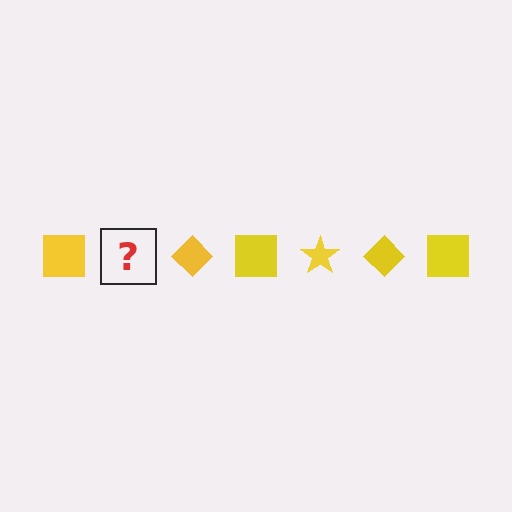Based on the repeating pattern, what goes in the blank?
The blank should be a yellow star.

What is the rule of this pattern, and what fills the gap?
The rule is that the pattern cycles through square, star, diamond shapes in yellow. The gap should be filled with a yellow star.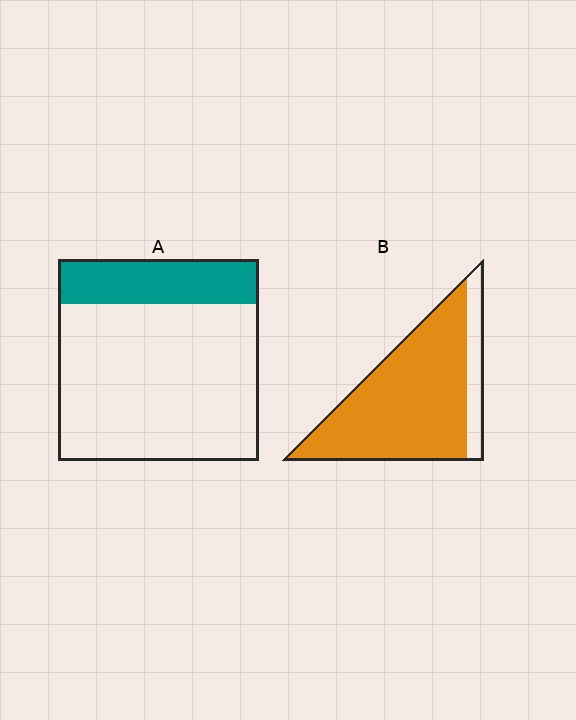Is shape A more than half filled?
No.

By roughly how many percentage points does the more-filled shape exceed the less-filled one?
By roughly 60 percentage points (B over A).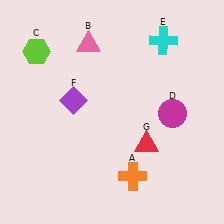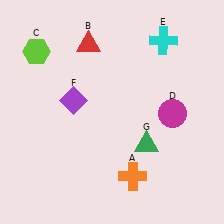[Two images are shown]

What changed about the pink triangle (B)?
In Image 1, B is pink. In Image 2, it changed to red.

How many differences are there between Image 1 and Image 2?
There are 2 differences between the two images.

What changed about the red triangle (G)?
In Image 1, G is red. In Image 2, it changed to green.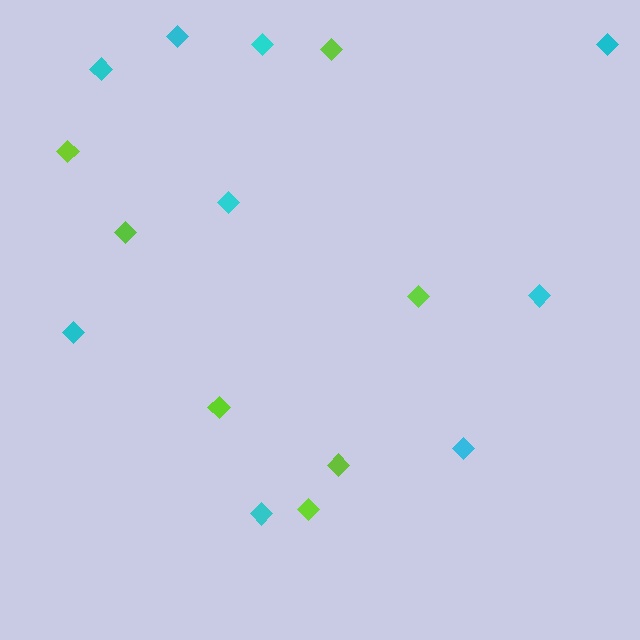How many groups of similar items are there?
There are 2 groups: one group of cyan diamonds (9) and one group of lime diamonds (7).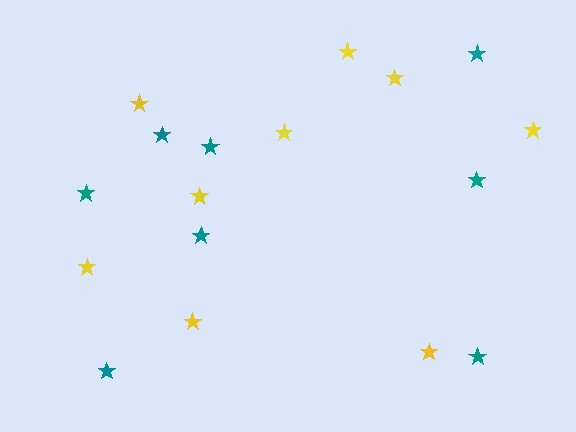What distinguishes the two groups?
There are 2 groups: one group of teal stars (8) and one group of yellow stars (9).